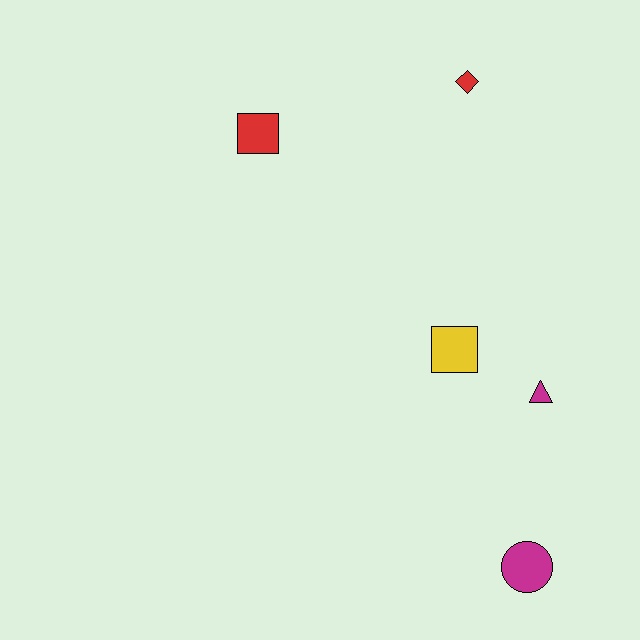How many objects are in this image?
There are 5 objects.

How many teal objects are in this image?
There are no teal objects.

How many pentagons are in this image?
There are no pentagons.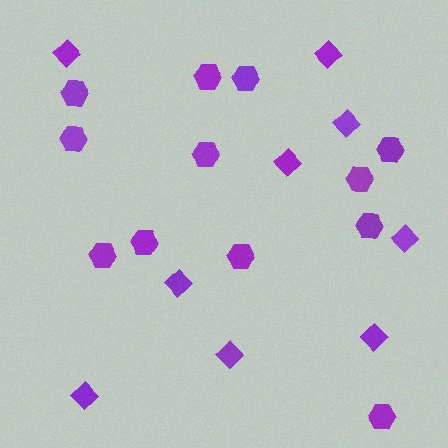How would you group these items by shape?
There are 2 groups: one group of hexagons (12) and one group of diamonds (9).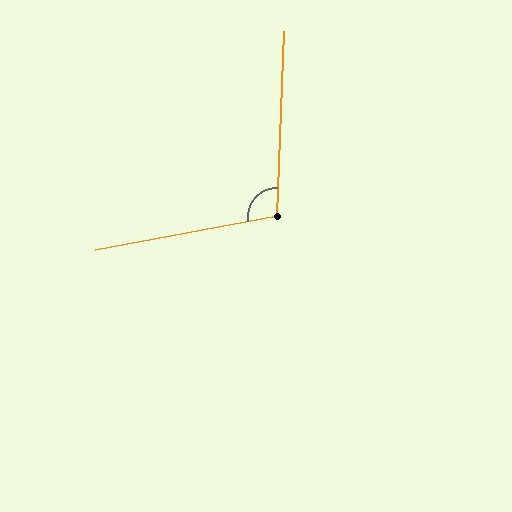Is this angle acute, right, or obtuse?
It is obtuse.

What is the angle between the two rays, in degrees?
Approximately 103 degrees.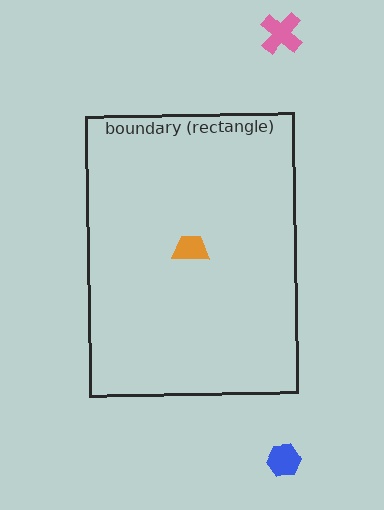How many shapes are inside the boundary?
1 inside, 2 outside.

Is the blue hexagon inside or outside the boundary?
Outside.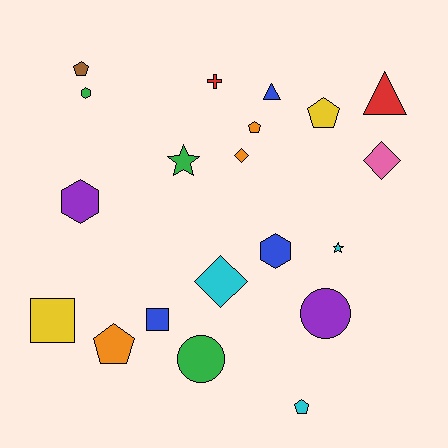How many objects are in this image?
There are 20 objects.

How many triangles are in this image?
There are 2 triangles.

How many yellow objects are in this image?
There are 2 yellow objects.